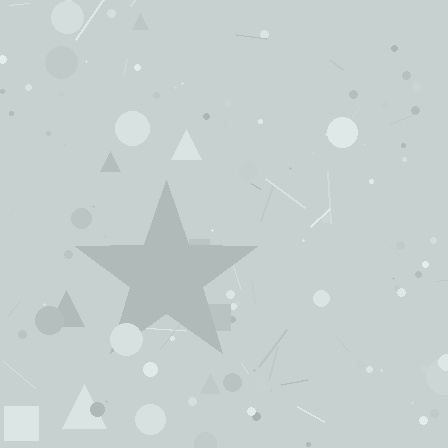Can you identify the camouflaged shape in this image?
The camouflaged shape is a star.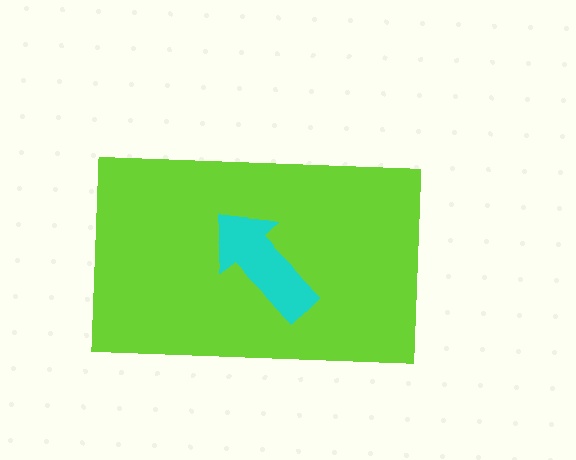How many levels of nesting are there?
2.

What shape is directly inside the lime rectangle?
The cyan arrow.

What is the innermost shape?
The cyan arrow.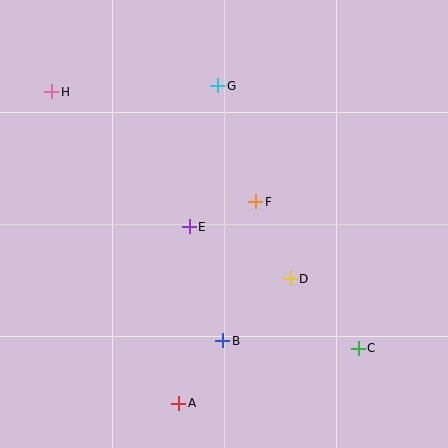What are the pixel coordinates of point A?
Point A is at (179, 403).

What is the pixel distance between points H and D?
The distance between H and D is 303 pixels.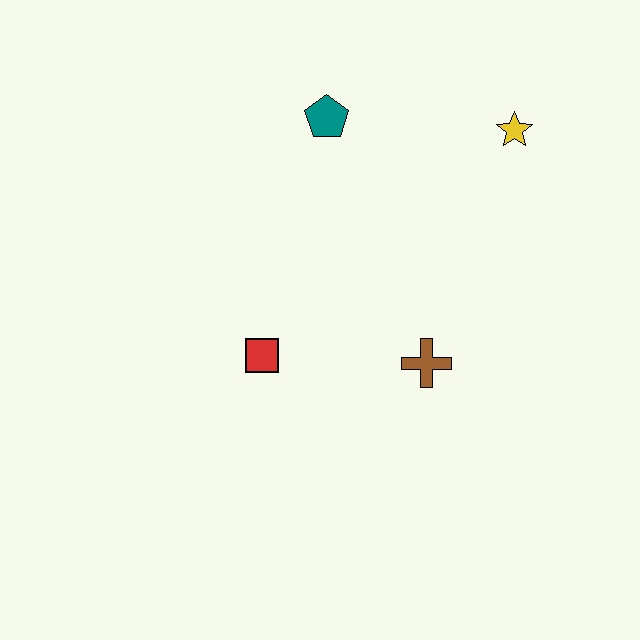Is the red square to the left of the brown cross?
Yes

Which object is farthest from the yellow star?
The red square is farthest from the yellow star.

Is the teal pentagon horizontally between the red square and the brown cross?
Yes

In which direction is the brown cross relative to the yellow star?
The brown cross is below the yellow star.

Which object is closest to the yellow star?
The teal pentagon is closest to the yellow star.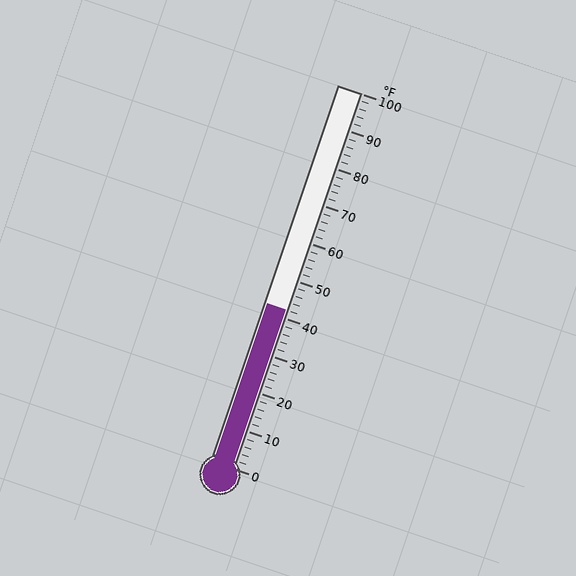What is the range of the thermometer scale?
The thermometer scale ranges from 0°F to 100°F.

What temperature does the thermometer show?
The thermometer shows approximately 42°F.